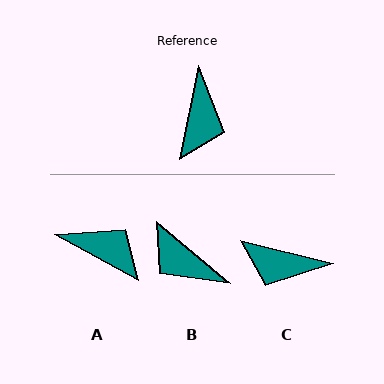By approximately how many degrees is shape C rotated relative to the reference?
Approximately 92 degrees clockwise.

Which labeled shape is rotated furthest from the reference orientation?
B, about 119 degrees away.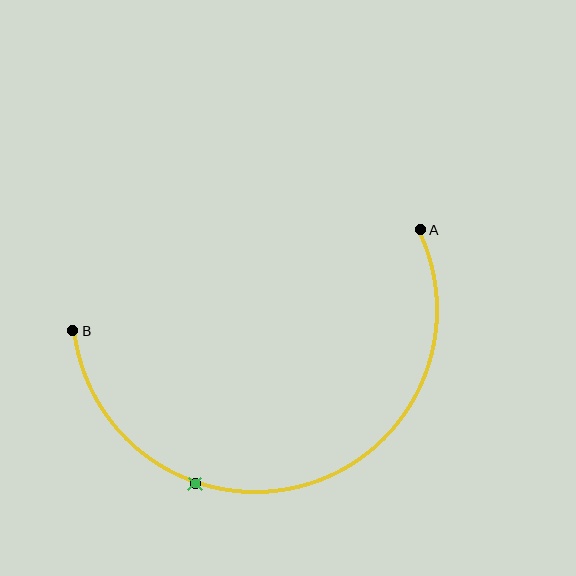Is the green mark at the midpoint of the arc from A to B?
No. The green mark lies on the arc but is closer to endpoint B. The arc midpoint would be at the point on the curve equidistant along the arc from both A and B.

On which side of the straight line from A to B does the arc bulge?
The arc bulges below the straight line connecting A and B.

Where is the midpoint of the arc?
The arc midpoint is the point on the curve farthest from the straight line joining A and B. It sits below that line.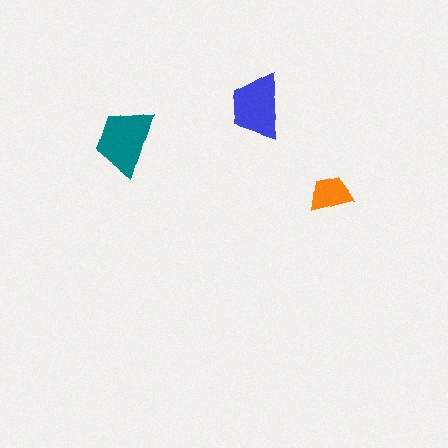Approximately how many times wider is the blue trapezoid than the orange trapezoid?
About 1.5 times wider.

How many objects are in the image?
There are 3 objects in the image.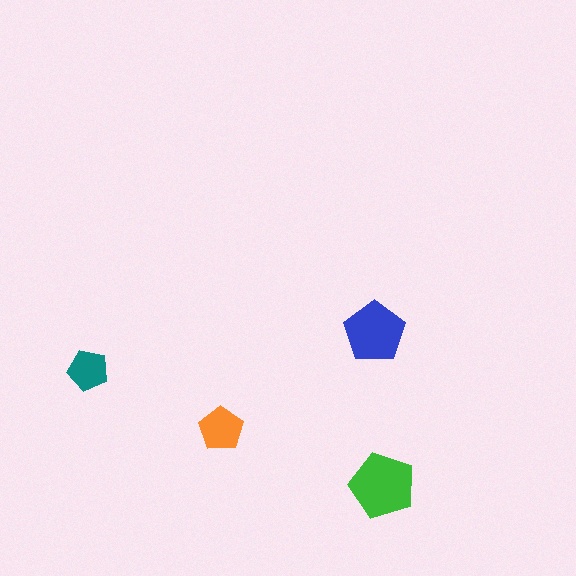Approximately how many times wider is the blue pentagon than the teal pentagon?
About 1.5 times wider.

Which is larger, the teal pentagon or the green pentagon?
The green one.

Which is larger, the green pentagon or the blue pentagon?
The green one.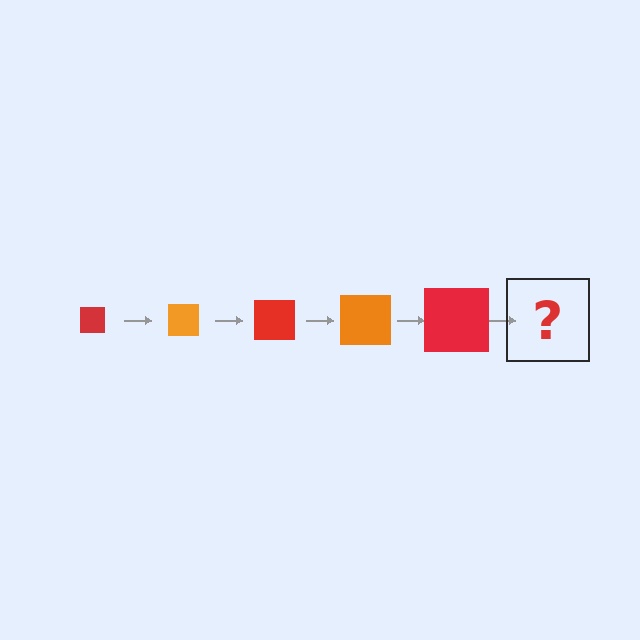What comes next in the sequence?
The next element should be an orange square, larger than the previous one.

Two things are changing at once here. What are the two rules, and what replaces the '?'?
The two rules are that the square grows larger each step and the color cycles through red and orange. The '?' should be an orange square, larger than the previous one.